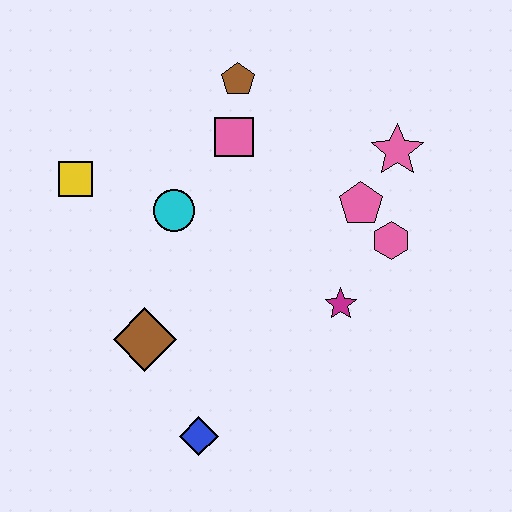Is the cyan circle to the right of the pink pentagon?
No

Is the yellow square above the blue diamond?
Yes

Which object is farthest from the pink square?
The blue diamond is farthest from the pink square.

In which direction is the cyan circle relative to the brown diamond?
The cyan circle is above the brown diamond.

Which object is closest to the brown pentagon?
The pink square is closest to the brown pentagon.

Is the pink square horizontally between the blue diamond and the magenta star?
Yes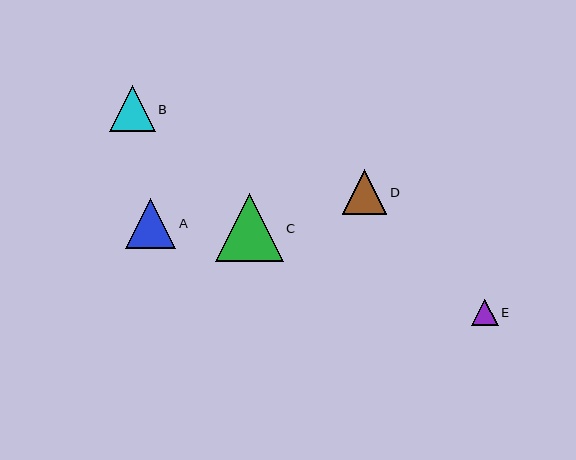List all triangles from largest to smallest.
From largest to smallest: C, A, B, D, E.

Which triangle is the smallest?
Triangle E is the smallest with a size of approximately 26 pixels.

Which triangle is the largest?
Triangle C is the largest with a size of approximately 67 pixels.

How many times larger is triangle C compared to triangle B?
Triangle C is approximately 1.5 times the size of triangle B.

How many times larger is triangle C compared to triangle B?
Triangle C is approximately 1.5 times the size of triangle B.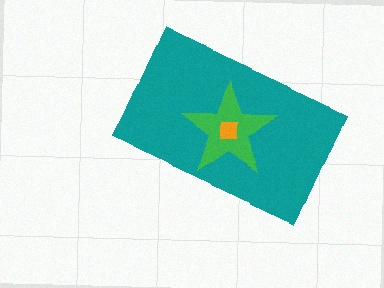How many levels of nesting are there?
3.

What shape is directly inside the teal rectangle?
The green star.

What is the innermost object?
The orange square.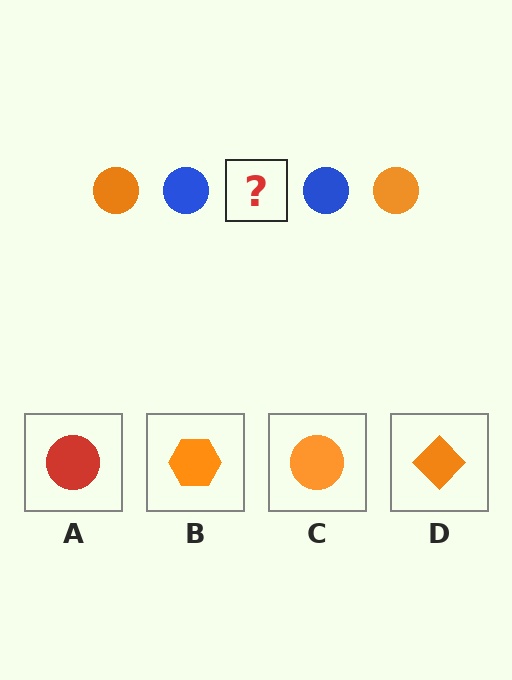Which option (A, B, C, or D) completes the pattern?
C.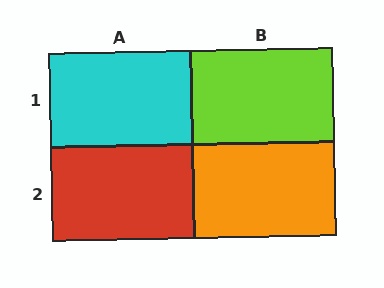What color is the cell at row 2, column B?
Orange.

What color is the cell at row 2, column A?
Red.